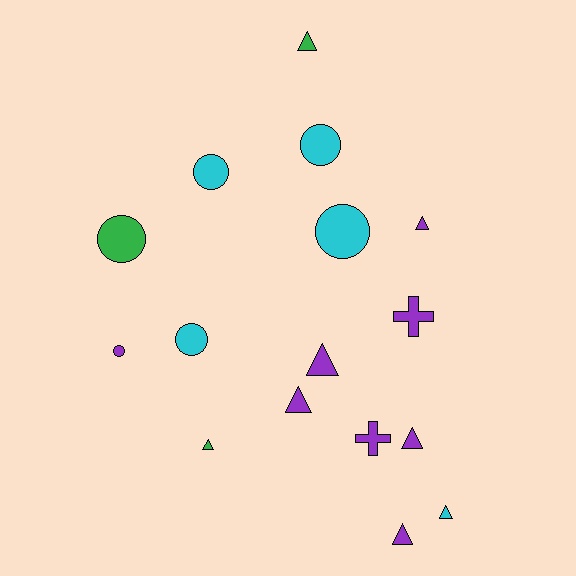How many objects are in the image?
There are 16 objects.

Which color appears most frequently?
Purple, with 8 objects.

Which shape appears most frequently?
Triangle, with 8 objects.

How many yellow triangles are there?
There are no yellow triangles.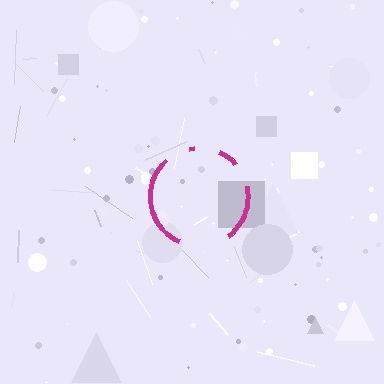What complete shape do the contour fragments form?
The contour fragments form a circle.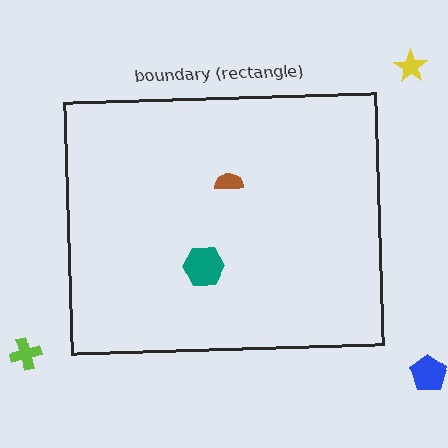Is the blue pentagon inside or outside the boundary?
Outside.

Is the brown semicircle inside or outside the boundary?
Inside.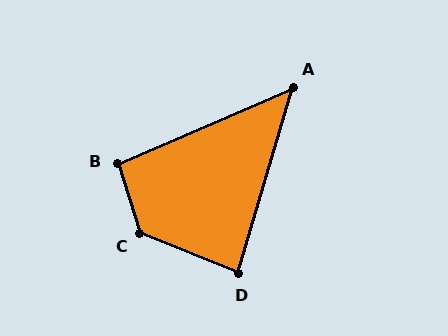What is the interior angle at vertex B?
Approximately 96 degrees (obtuse).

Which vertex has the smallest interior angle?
A, at approximately 50 degrees.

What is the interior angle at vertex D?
Approximately 84 degrees (acute).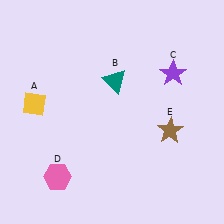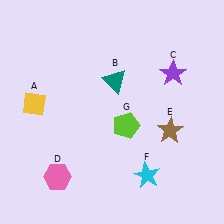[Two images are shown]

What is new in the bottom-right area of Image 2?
A lime pentagon (G) was added in the bottom-right area of Image 2.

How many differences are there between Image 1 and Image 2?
There are 2 differences between the two images.